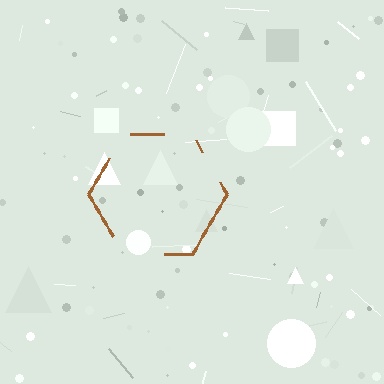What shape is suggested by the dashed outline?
The dashed outline suggests a hexagon.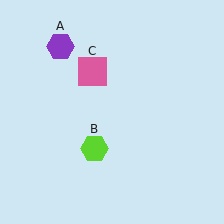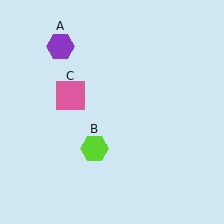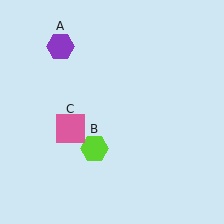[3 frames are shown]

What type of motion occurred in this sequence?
The pink square (object C) rotated counterclockwise around the center of the scene.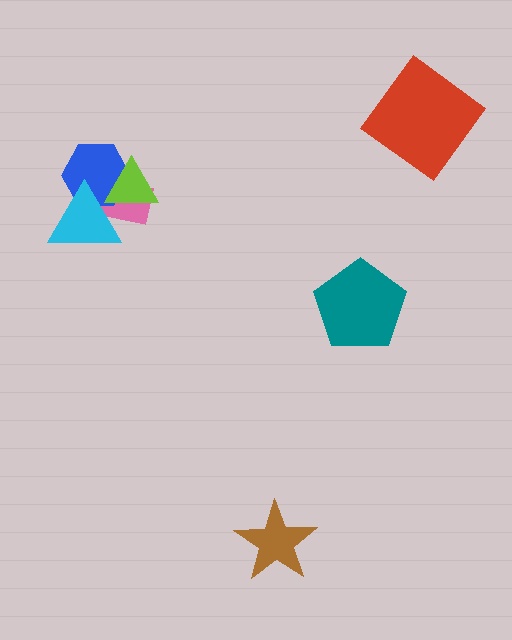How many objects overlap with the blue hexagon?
3 objects overlap with the blue hexagon.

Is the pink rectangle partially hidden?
Yes, it is partially covered by another shape.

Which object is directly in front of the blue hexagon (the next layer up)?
The lime triangle is directly in front of the blue hexagon.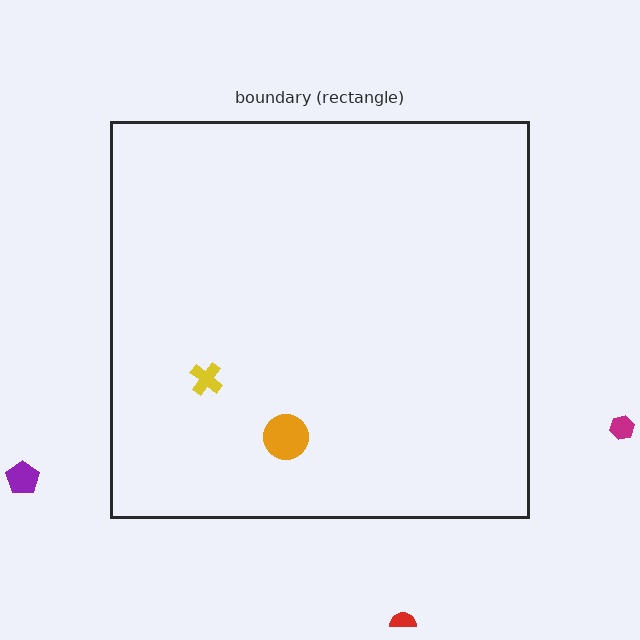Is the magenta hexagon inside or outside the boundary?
Outside.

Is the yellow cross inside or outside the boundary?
Inside.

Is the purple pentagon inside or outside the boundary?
Outside.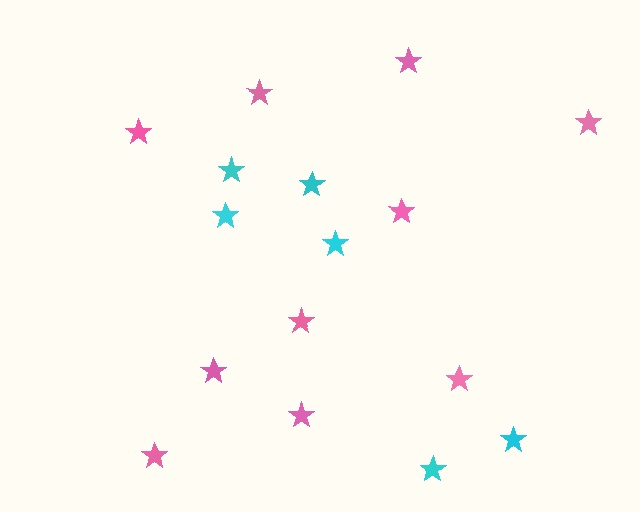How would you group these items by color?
There are 2 groups: one group of pink stars (10) and one group of cyan stars (6).